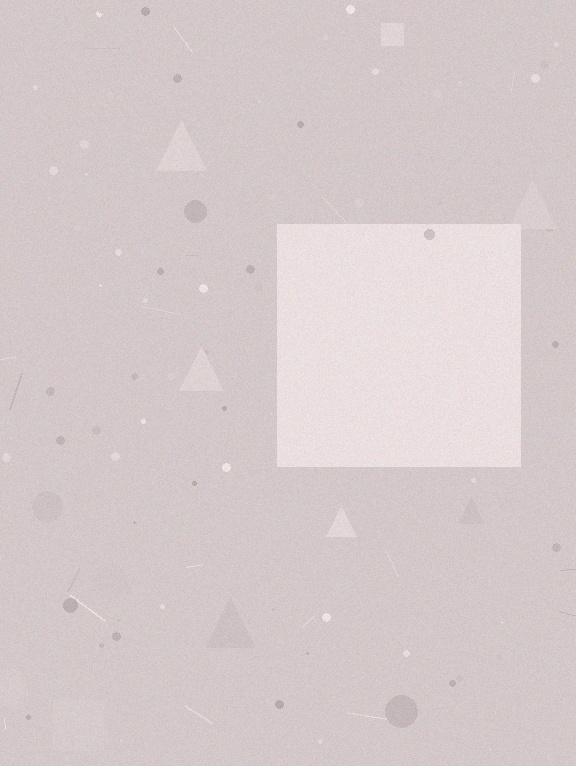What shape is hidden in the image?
A square is hidden in the image.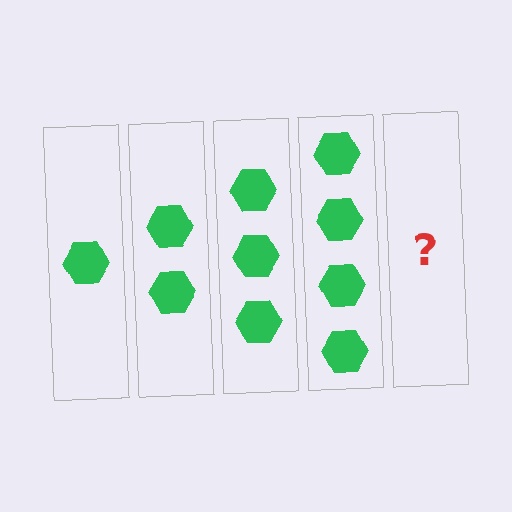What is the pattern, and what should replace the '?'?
The pattern is that each step adds one more hexagon. The '?' should be 5 hexagons.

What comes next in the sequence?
The next element should be 5 hexagons.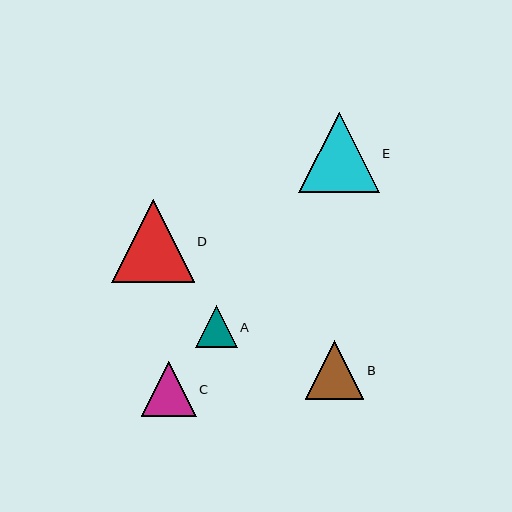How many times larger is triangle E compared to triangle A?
Triangle E is approximately 1.9 times the size of triangle A.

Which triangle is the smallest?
Triangle A is the smallest with a size of approximately 42 pixels.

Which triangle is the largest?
Triangle D is the largest with a size of approximately 83 pixels.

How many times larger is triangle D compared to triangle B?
Triangle D is approximately 1.4 times the size of triangle B.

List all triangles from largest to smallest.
From largest to smallest: D, E, B, C, A.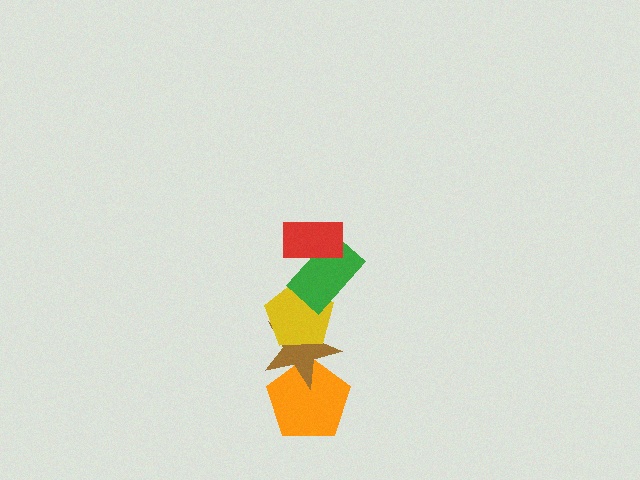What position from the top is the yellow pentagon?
The yellow pentagon is 3rd from the top.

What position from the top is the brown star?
The brown star is 4th from the top.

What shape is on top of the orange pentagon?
The brown star is on top of the orange pentagon.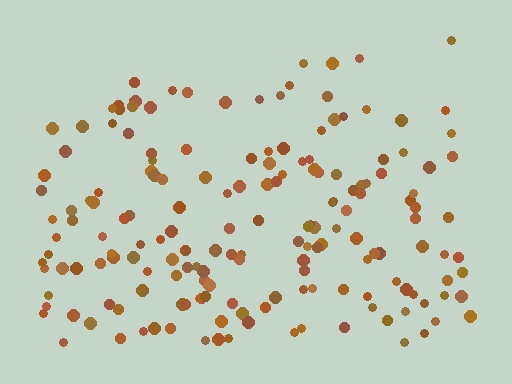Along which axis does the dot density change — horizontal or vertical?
Vertical.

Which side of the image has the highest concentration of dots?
The bottom.